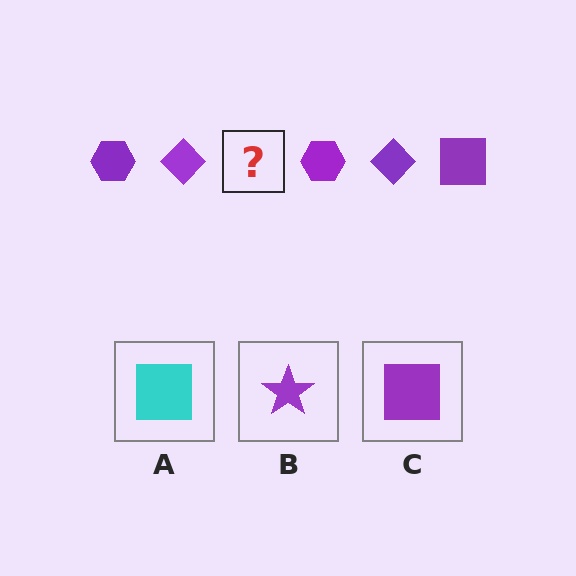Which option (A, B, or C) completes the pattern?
C.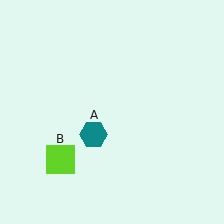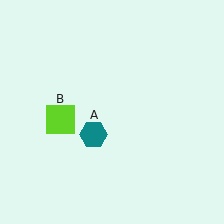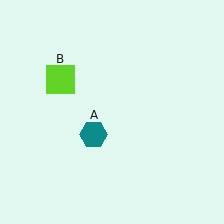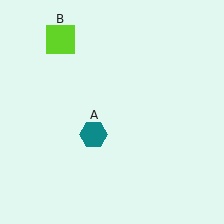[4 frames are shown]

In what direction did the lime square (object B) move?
The lime square (object B) moved up.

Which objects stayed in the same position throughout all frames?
Teal hexagon (object A) remained stationary.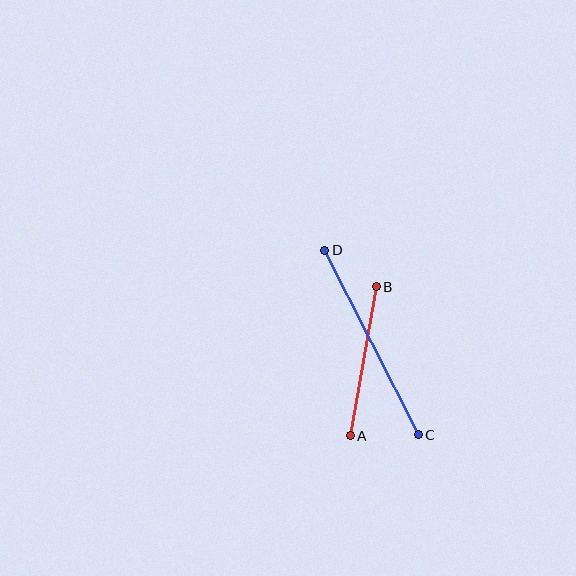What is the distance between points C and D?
The distance is approximately 207 pixels.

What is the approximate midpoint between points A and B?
The midpoint is at approximately (363, 361) pixels.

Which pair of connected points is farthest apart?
Points C and D are farthest apart.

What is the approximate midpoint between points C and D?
The midpoint is at approximately (372, 342) pixels.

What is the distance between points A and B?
The distance is approximately 151 pixels.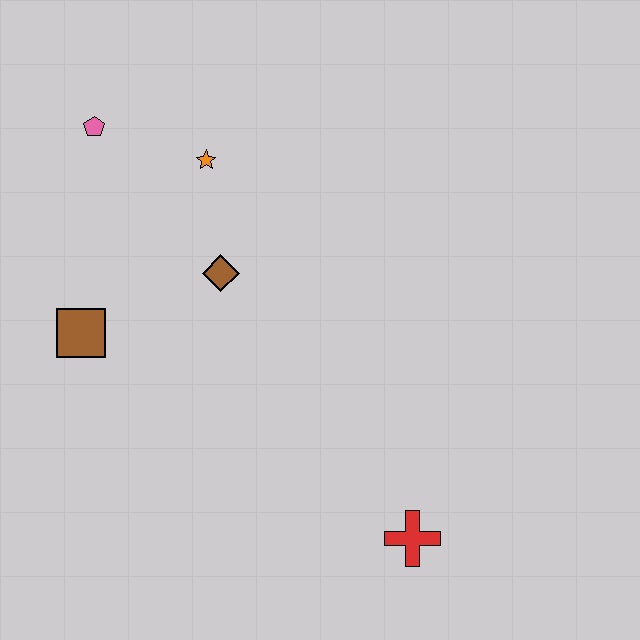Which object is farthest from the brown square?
The red cross is farthest from the brown square.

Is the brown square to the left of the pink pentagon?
Yes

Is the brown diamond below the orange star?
Yes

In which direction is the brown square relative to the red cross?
The brown square is to the left of the red cross.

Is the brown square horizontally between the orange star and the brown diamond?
No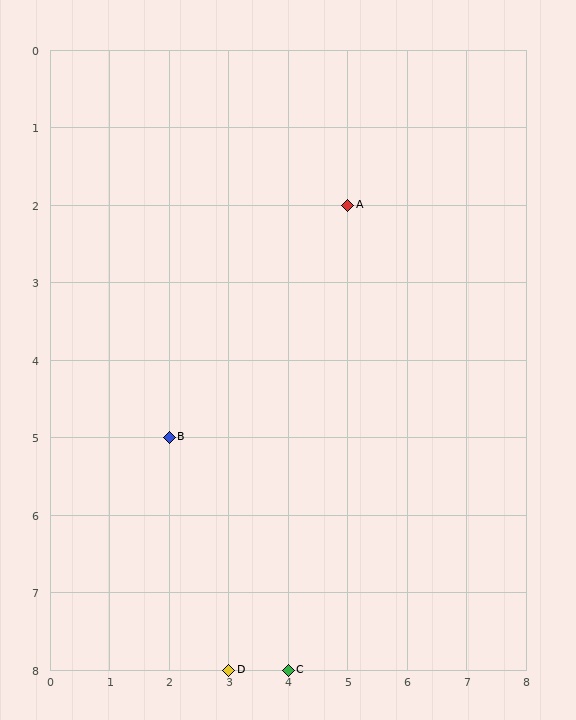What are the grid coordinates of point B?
Point B is at grid coordinates (2, 5).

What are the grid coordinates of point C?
Point C is at grid coordinates (4, 8).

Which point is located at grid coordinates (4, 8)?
Point C is at (4, 8).